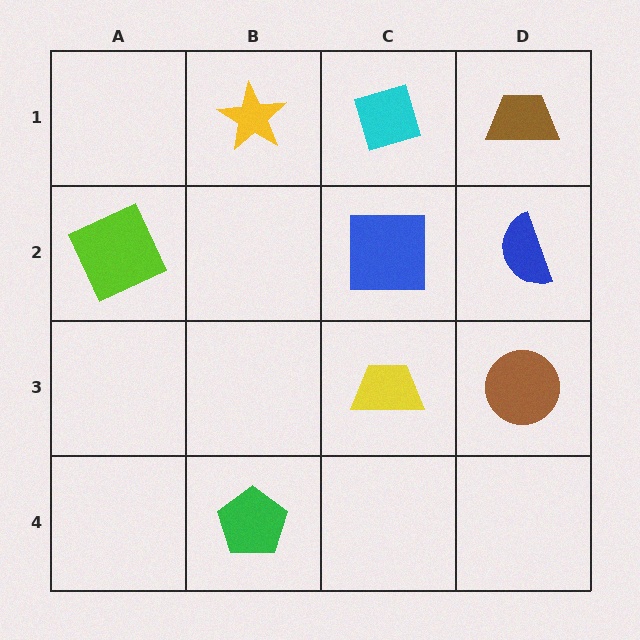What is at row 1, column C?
A cyan diamond.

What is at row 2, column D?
A blue semicircle.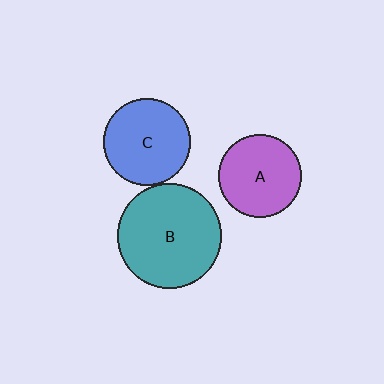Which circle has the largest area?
Circle B (teal).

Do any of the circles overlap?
No, none of the circles overlap.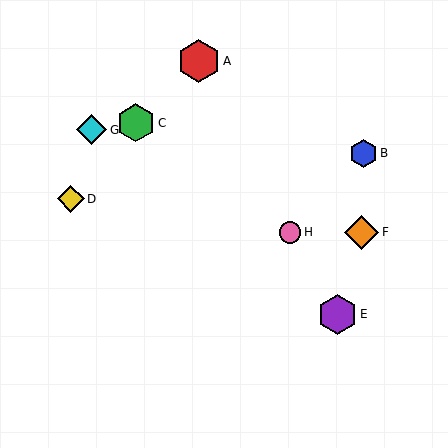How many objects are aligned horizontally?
2 objects (F, H) are aligned horizontally.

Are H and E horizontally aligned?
No, H is at y≈232 and E is at y≈314.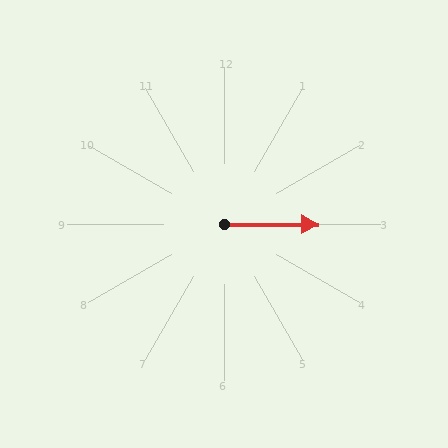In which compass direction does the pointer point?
East.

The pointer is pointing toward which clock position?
Roughly 3 o'clock.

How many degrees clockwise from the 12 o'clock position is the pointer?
Approximately 90 degrees.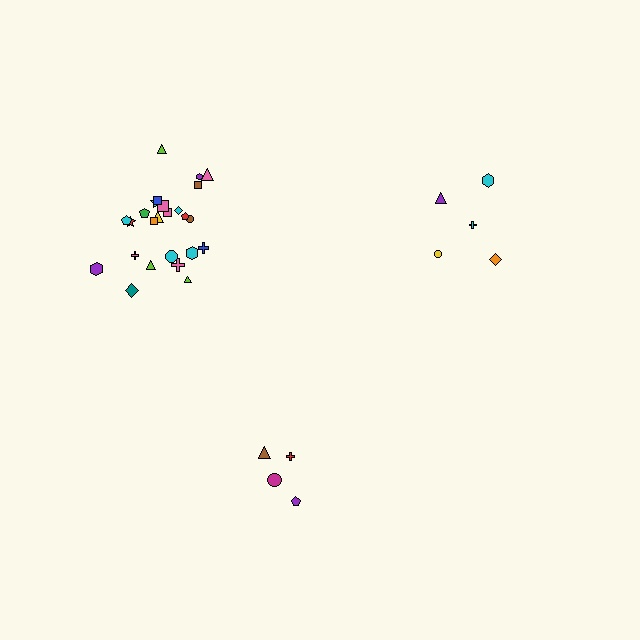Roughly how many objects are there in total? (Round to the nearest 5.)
Roughly 35 objects in total.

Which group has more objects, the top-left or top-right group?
The top-left group.